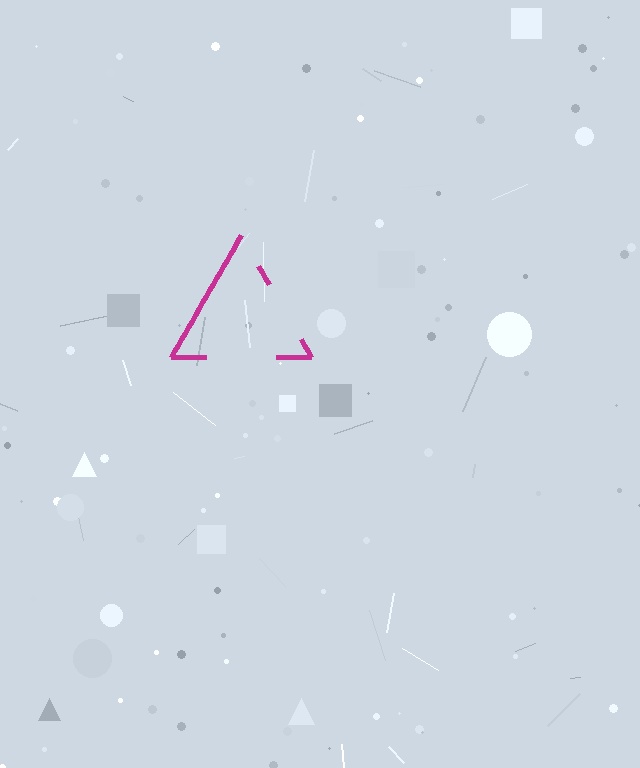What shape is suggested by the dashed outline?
The dashed outline suggests a triangle.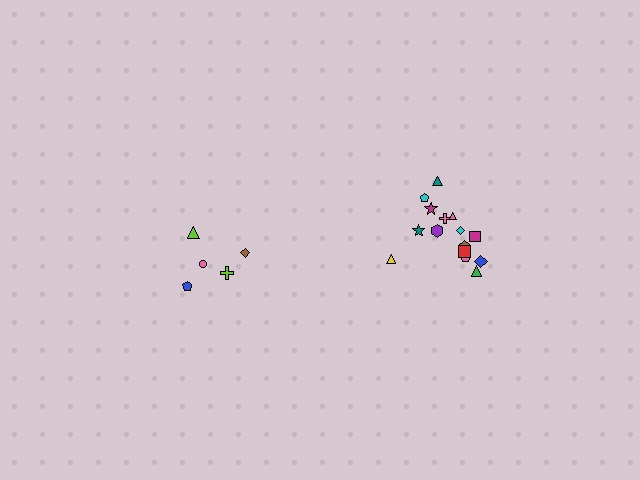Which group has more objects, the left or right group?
The right group.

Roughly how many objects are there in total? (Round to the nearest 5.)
Roughly 20 objects in total.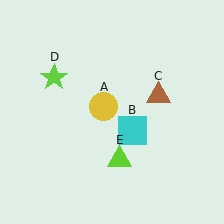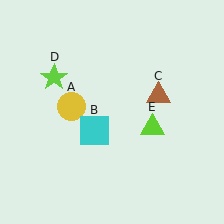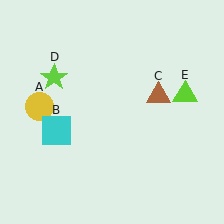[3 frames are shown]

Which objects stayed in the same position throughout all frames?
Brown triangle (object C) and lime star (object D) remained stationary.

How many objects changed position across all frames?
3 objects changed position: yellow circle (object A), cyan square (object B), lime triangle (object E).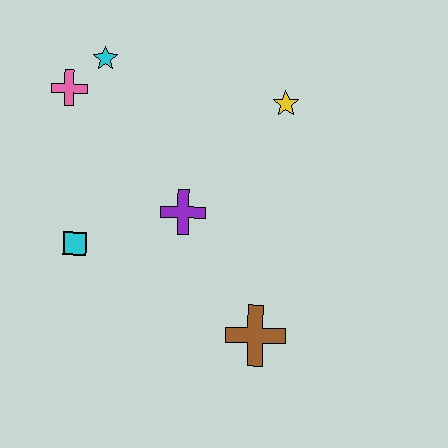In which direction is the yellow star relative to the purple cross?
The yellow star is above the purple cross.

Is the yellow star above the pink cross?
No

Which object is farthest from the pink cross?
The brown cross is farthest from the pink cross.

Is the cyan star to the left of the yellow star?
Yes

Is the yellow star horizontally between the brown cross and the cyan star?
No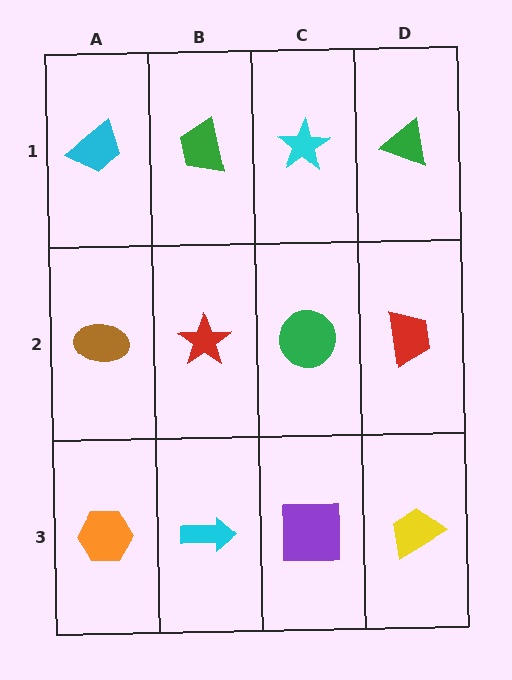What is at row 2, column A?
A brown ellipse.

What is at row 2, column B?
A red star.